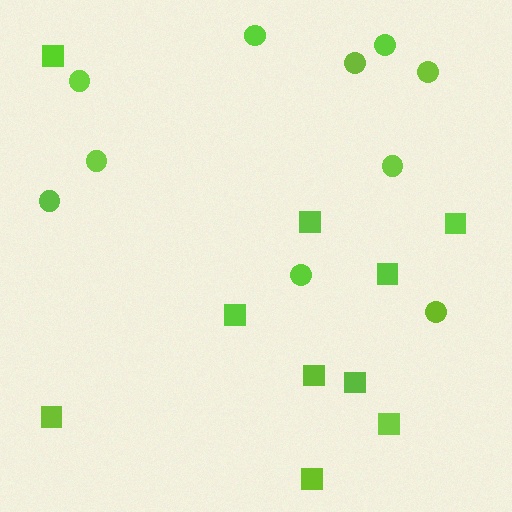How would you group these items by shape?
There are 2 groups: one group of circles (10) and one group of squares (10).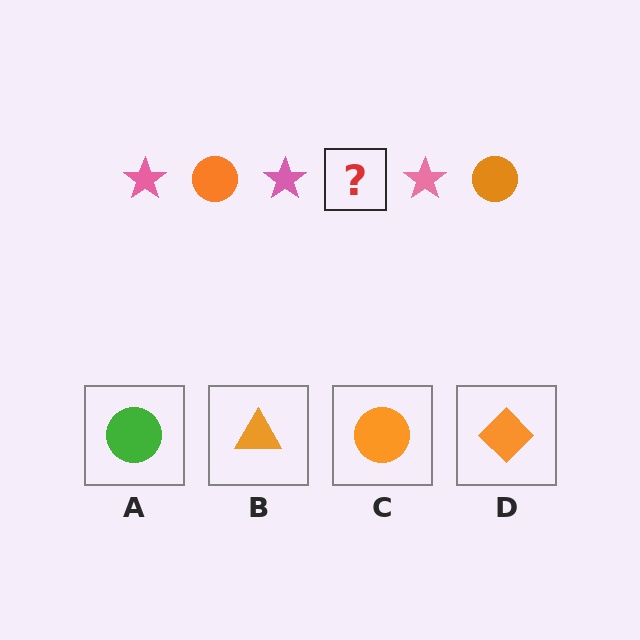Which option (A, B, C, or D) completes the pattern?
C.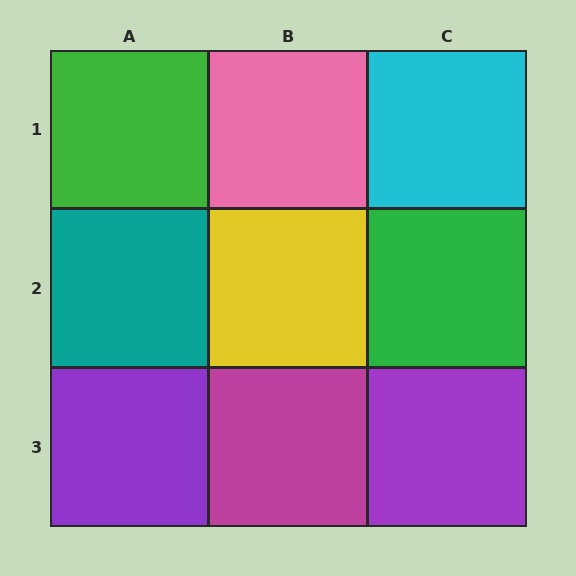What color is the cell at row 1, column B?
Pink.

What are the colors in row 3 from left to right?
Purple, magenta, purple.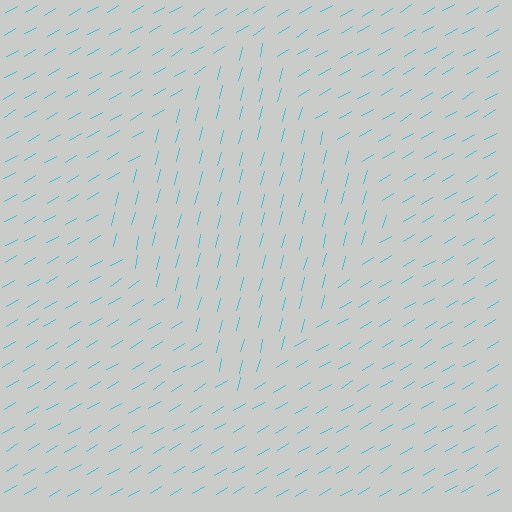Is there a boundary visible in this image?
Yes, there is a texture boundary formed by a change in line orientation.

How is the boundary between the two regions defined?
The boundary is defined purely by a change in line orientation (approximately 45 degrees difference). All lines are the same color and thickness.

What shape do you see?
I see a diamond.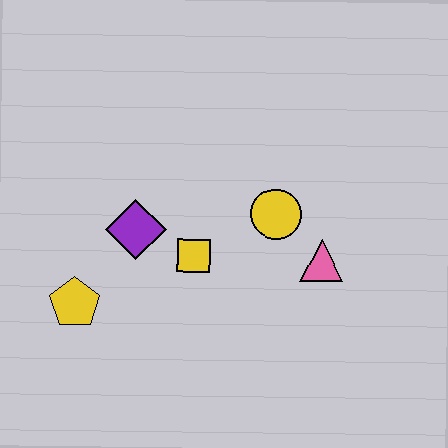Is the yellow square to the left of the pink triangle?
Yes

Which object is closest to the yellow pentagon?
The purple diamond is closest to the yellow pentagon.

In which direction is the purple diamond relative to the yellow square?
The purple diamond is to the left of the yellow square.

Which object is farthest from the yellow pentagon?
The pink triangle is farthest from the yellow pentagon.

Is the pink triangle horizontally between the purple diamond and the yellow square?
No